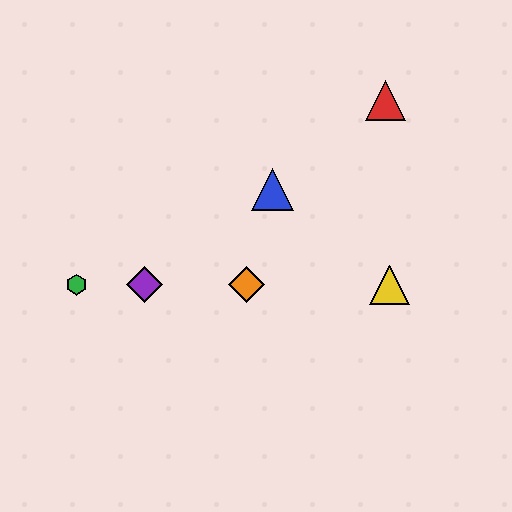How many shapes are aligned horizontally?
4 shapes (the green hexagon, the yellow triangle, the purple diamond, the orange diamond) are aligned horizontally.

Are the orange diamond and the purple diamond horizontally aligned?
Yes, both are at y≈285.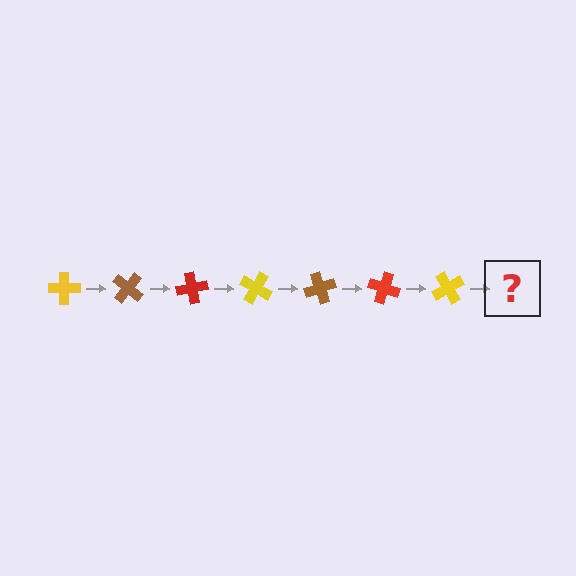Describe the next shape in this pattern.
It should be a brown cross, rotated 280 degrees from the start.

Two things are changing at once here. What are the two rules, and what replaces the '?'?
The two rules are that it rotates 40 degrees each step and the color cycles through yellow, brown, and red. The '?' should be a brown cross, rotated 280 degrees from the start.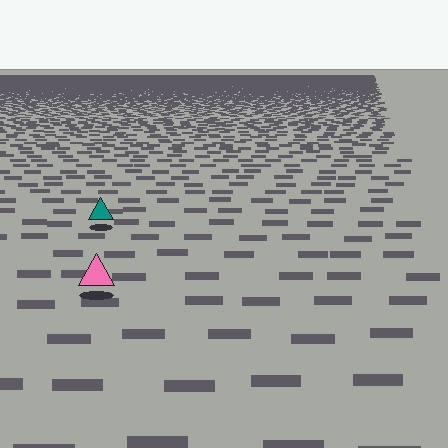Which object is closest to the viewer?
The pink triangle is closest. The texture marks near it are larger and more spread out.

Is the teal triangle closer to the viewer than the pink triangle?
No. The pink triangle is closer — you can tell from the texture gradient: the ground texture is coarser near it.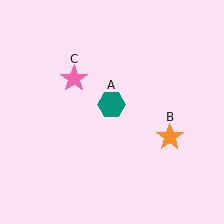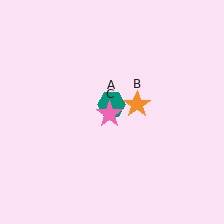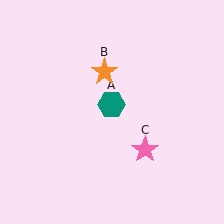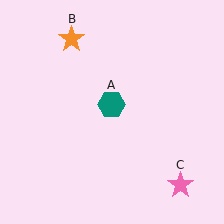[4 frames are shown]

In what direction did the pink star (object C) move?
The pink star (object C) moved down and to the right.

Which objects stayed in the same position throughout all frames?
Teal hexagon (object A) remained stationary.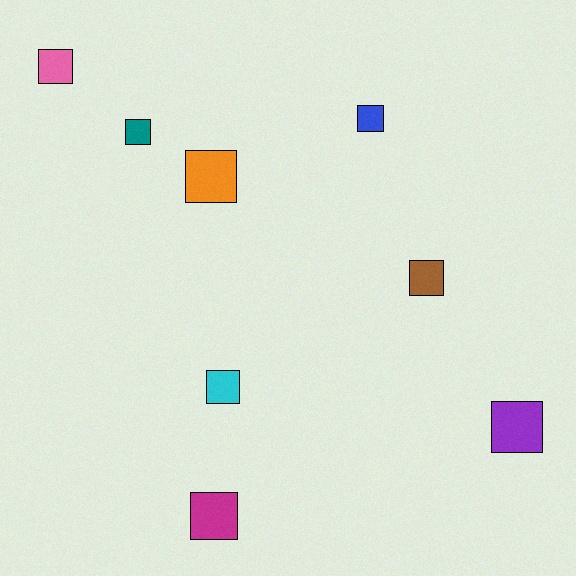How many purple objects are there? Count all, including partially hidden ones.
There is 1 purple object.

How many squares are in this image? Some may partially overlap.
There are 8 squares.